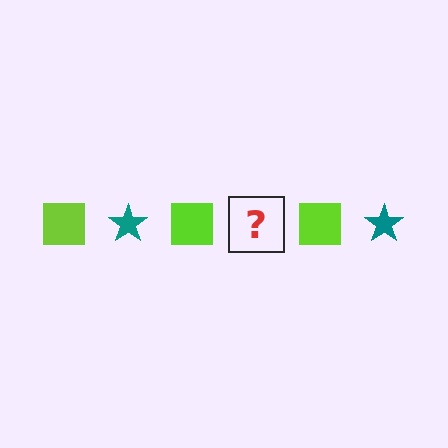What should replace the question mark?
The question mark should be replaced with a teal star.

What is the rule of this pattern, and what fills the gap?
The rule is that the pattern alternates between lime square and teal star. The gap should be filled with a teal star.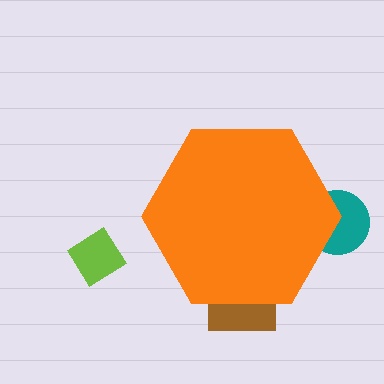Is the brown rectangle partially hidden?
Yes, the brown rectangle is partially hidden behind the orange hexagon.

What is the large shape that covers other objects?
An orange hexagon.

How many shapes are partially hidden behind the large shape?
2 shapes are partially hidden.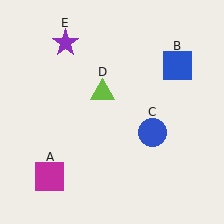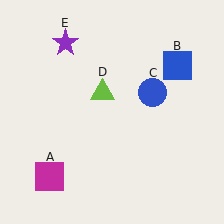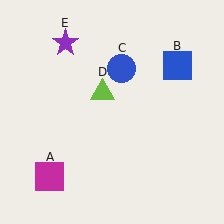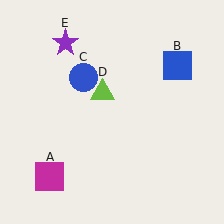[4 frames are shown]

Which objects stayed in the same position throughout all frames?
Magenta square (object A) and blue square (object B) and lime triangle (object D) and purple star (object E) remained stationary.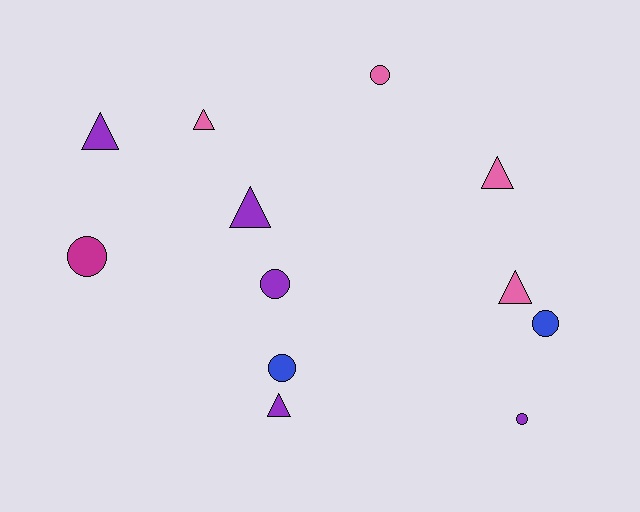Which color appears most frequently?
Purple, with 5 objects.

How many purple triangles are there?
There are 3 purple triangles.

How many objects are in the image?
There are 12 objects.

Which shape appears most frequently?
Circle, with 6 objects.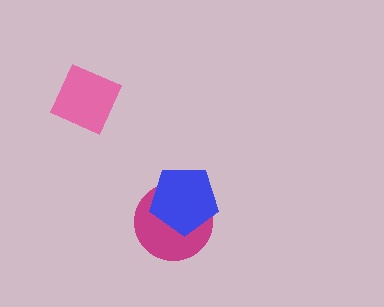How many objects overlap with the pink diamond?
0 objects overlap with the pink diamond.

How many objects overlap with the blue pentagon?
1 object overlaps with the blue pentagon.